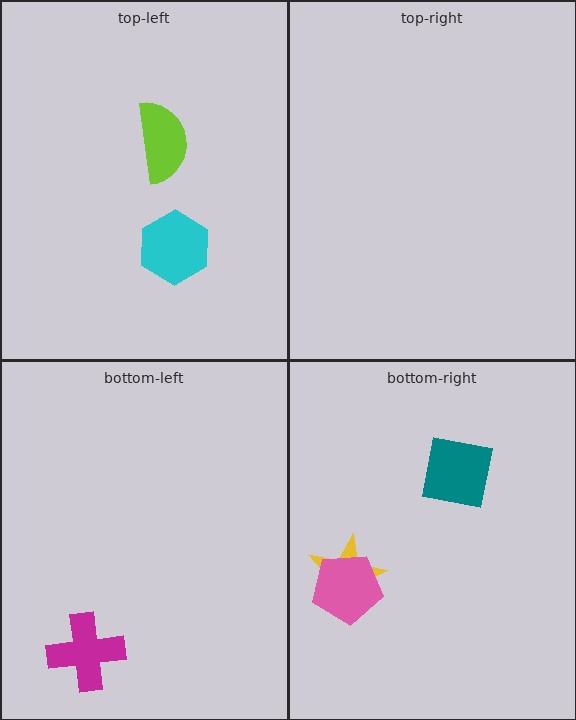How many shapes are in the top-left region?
2.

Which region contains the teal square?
The bottom-right region.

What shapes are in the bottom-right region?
The teal square, the yellow star, the pink pentagon.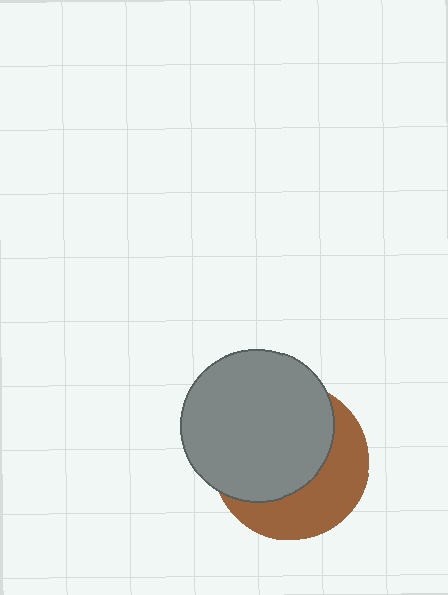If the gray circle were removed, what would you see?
You would see the complete brown circle.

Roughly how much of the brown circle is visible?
A small part of it is visible (roughly 40%).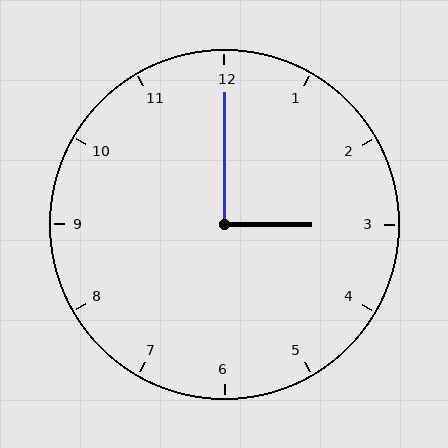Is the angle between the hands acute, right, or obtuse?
It is right.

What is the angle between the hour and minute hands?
Approximately 90 degrees.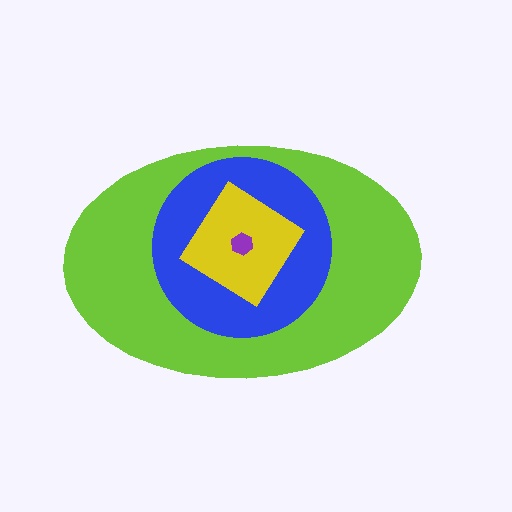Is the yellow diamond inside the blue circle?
Yes.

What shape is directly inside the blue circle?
The yellow diamond.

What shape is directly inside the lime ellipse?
The blue circle.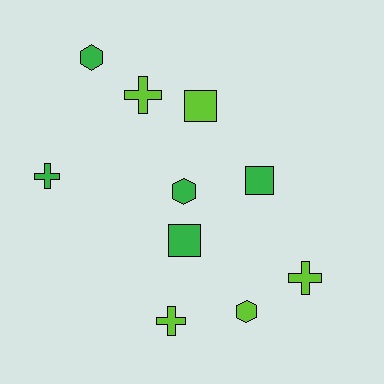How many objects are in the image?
There are 10 objects.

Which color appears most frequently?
Green, with 5 objects.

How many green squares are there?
There are 2 green squares.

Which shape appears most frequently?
Cross, with 4 objects.